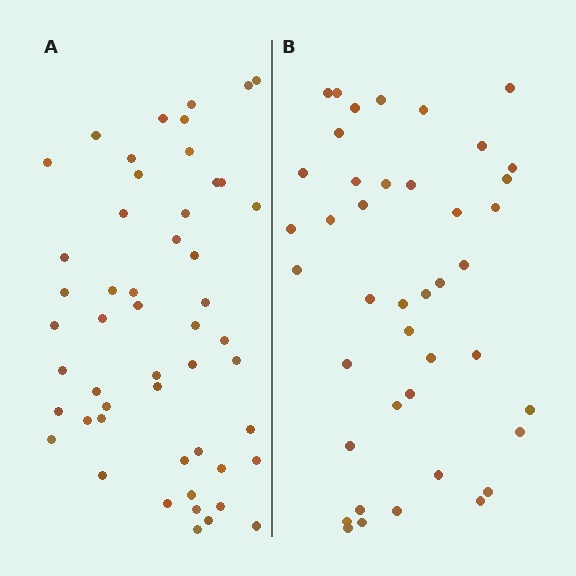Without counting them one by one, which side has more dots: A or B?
Region A (the left region) has more dots.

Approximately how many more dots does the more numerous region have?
Region A has roughly 8 or so more dots than region B.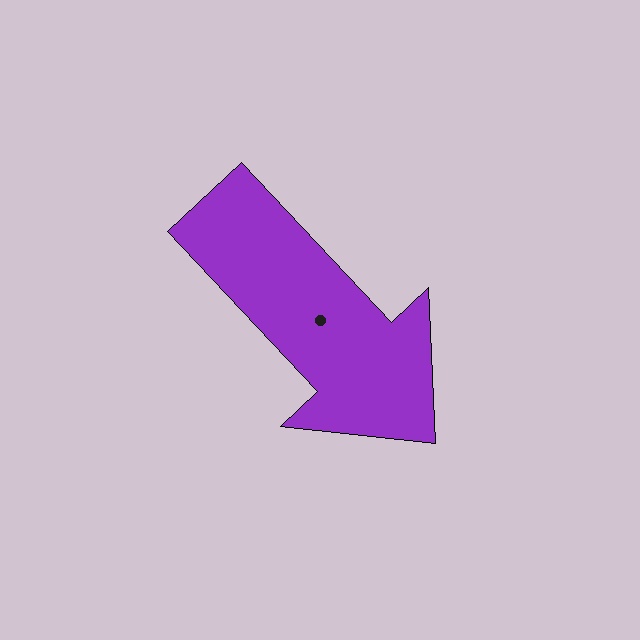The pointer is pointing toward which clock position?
Roughly 5 o'clock.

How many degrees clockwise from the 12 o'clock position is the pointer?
Approximately 137 degrees.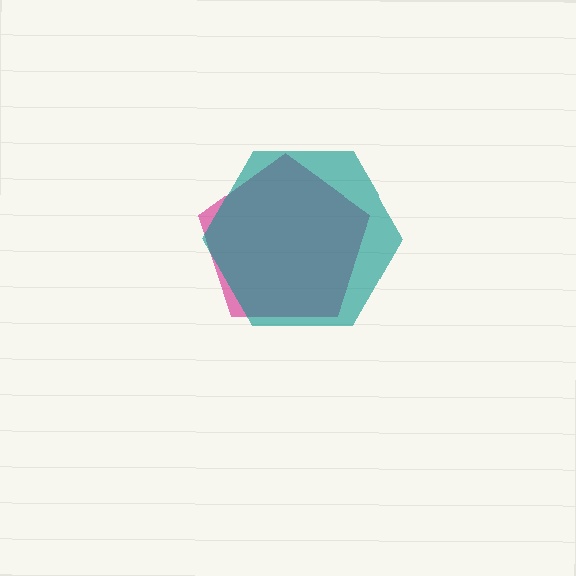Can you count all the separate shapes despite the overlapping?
Yes, there are 2 separate shapes.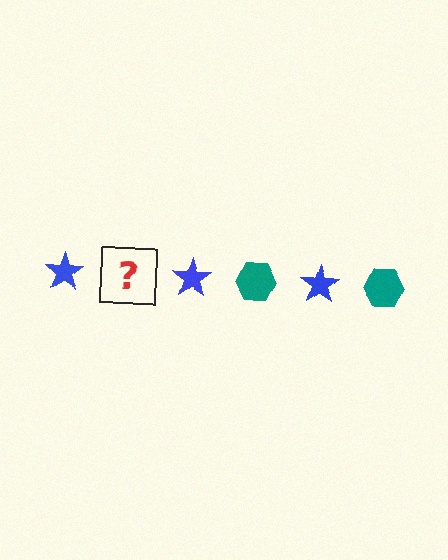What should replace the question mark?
The question mark should be replaced with a teal hexagon.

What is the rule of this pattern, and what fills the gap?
The rule is that the pattern alternates between blue star and teal hexagon. The gap should be filled with a teal hexagon.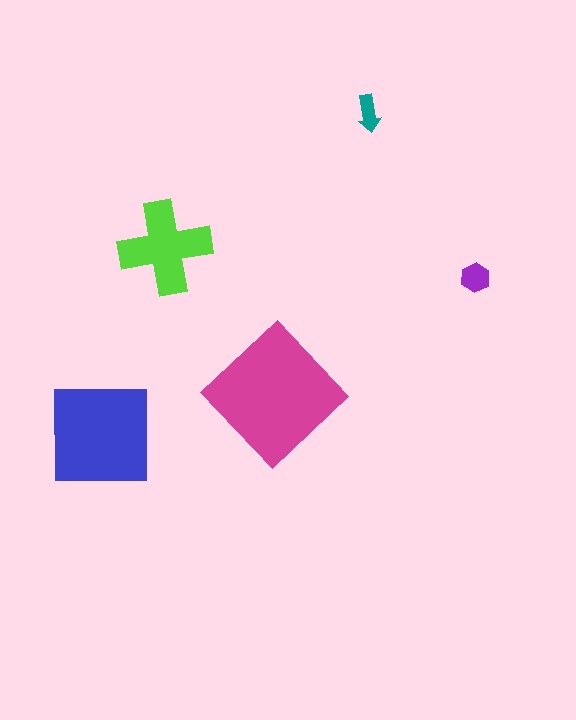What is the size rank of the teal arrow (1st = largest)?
5th.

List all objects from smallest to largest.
The teal arrow, the purple hexagon, the lime cross, the blue square, the magenta diamond.